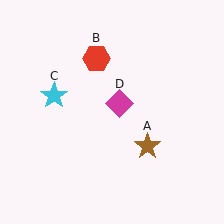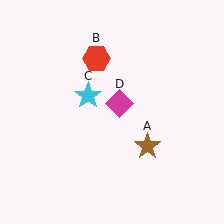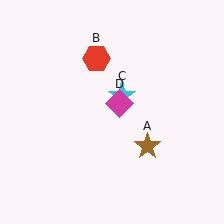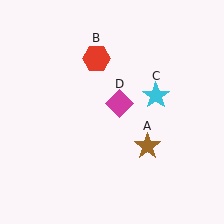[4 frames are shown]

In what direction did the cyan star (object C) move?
The cyan star (object C) moved right.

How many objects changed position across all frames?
1 object changed position: cyan star (object C).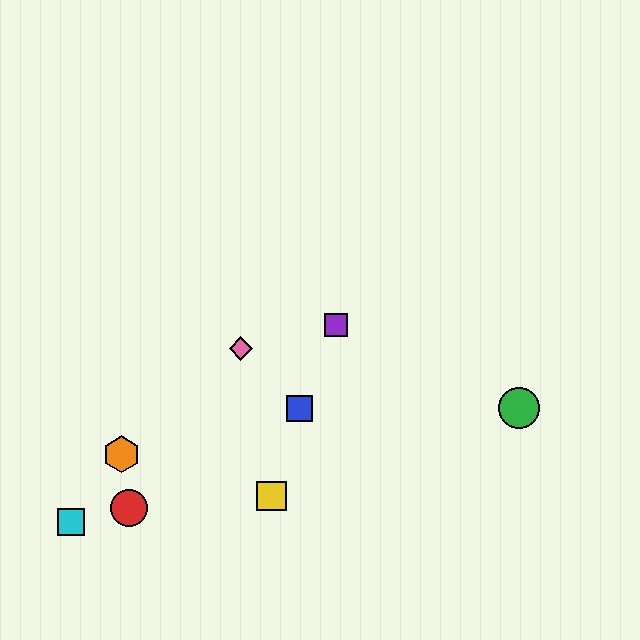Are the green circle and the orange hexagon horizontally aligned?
No, the green circle is at y≈408 and the orange hexagon is at y≈454.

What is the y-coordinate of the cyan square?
The cyan square is at y≈522.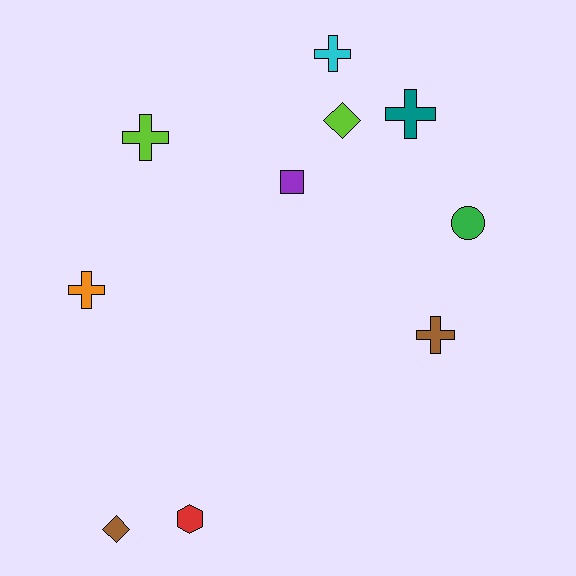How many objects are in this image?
There are 10 objects.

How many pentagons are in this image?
There are no pentagons.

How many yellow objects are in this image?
There are no yellow objects.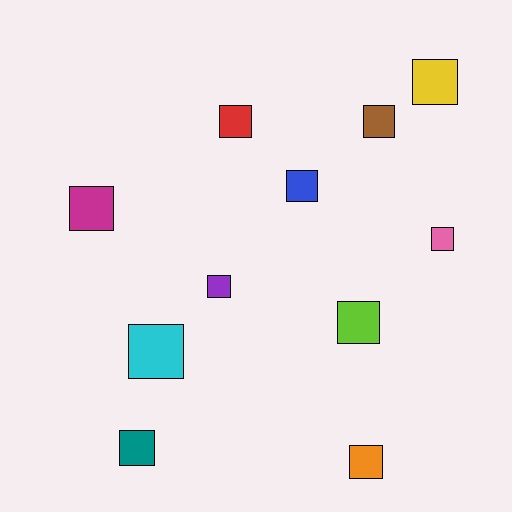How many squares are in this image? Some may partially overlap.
There are 11 squares.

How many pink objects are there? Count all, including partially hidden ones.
There is 1 pink object.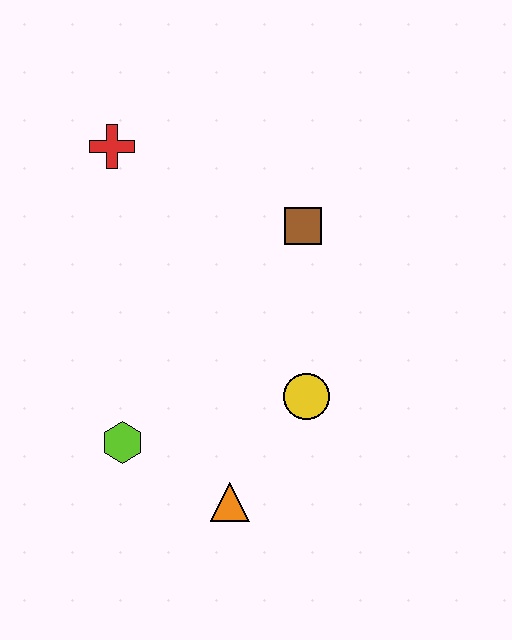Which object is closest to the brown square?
The yellow circle is closest to the brown square.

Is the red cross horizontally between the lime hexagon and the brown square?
No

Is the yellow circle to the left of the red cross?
No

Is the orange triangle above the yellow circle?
No